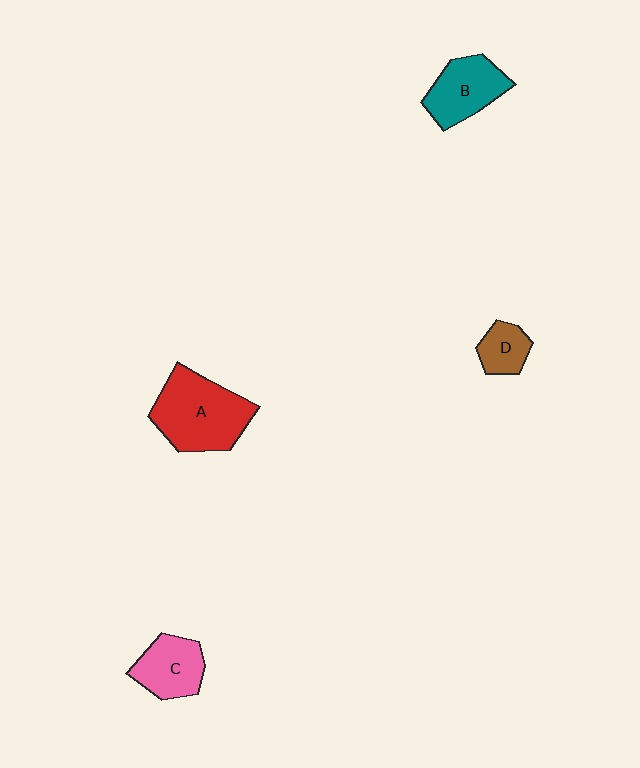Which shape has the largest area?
Shape A (red).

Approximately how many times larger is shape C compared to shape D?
Approximately 1.6 times.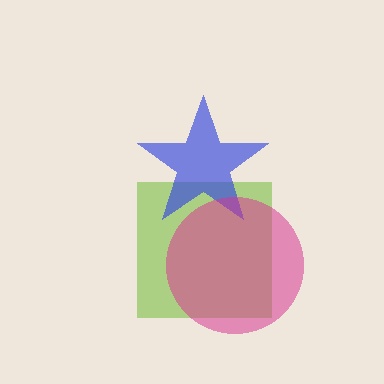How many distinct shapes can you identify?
There are 3 distinct shapes: a lime square, a blue star, a magenta circle.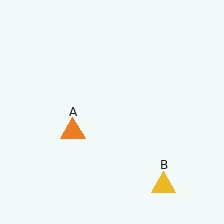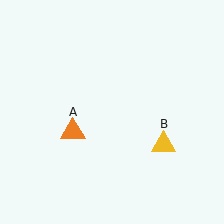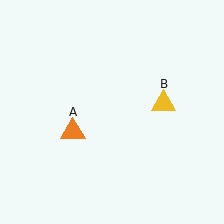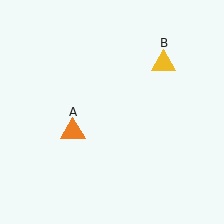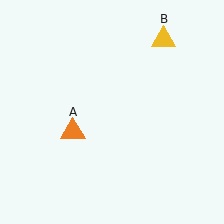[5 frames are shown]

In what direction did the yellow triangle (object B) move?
The yellow triangle (object B) moved up.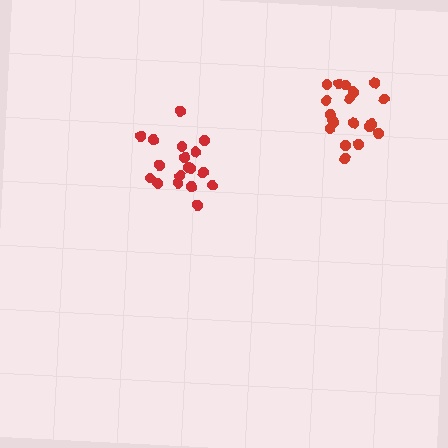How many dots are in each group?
Group 1: 19 dots, Group 2: 19 dots (38 total).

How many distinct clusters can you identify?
There are 2 distinct clusters.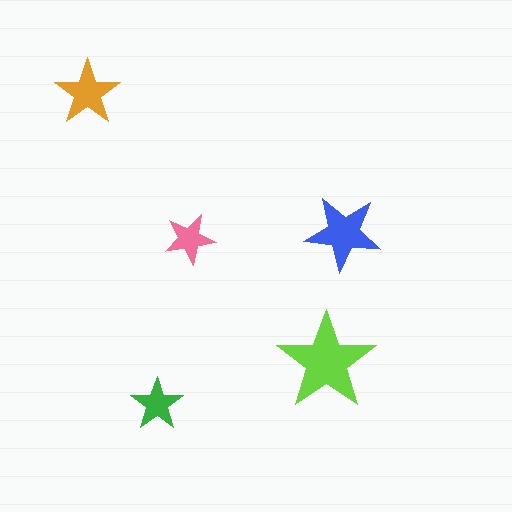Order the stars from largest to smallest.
the lime one, the blue one, the orange one, the green one, the pink one.